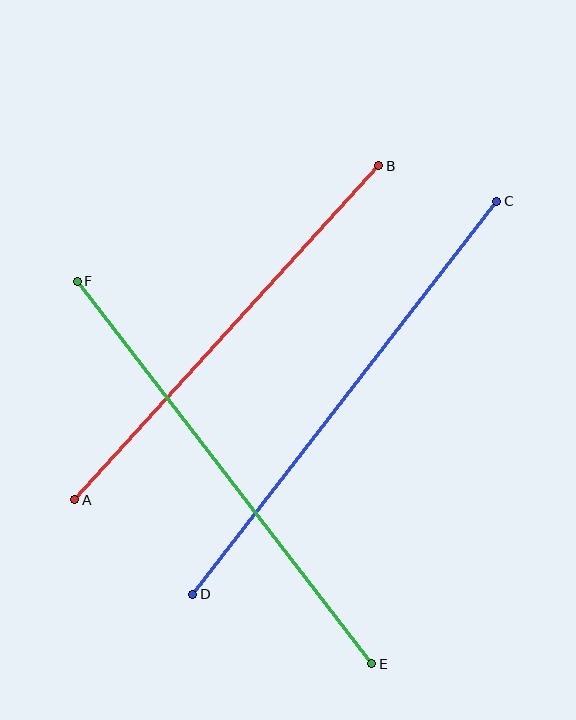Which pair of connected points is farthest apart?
Points C and D are farthest apart.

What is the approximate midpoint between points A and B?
The midpoint is at approximately (227, 333) pixels.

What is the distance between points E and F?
The distance is approximately 483 pixels.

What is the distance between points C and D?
The distance is approximately 497 pixels.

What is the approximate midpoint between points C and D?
The midpoint is at approximately (345, 398) pixels.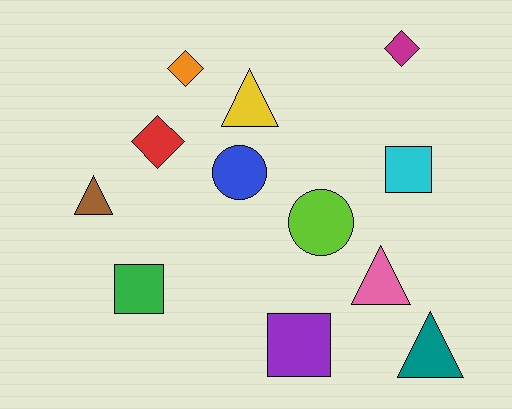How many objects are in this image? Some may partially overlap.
There are 12 objects.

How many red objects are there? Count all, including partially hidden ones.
There is 1 red object.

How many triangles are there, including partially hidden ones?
There are 4 triangles.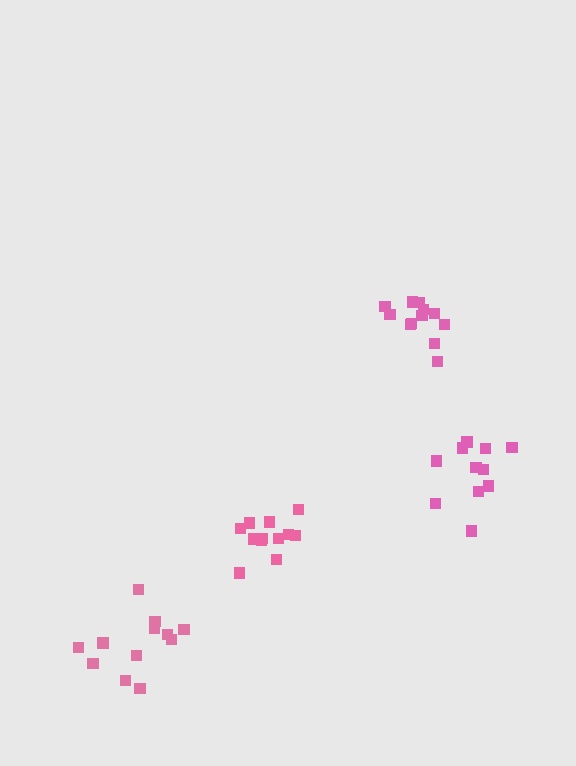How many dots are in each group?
Group 1: 12 dots, Group 2: 12 dots, Group 3: 11 dots, Group 4: 12 dots (47 total).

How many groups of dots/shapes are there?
There are 4 groups.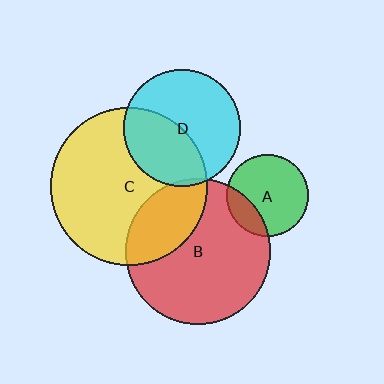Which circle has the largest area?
Circle C (yellow).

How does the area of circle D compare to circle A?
Approximately 2.0 times.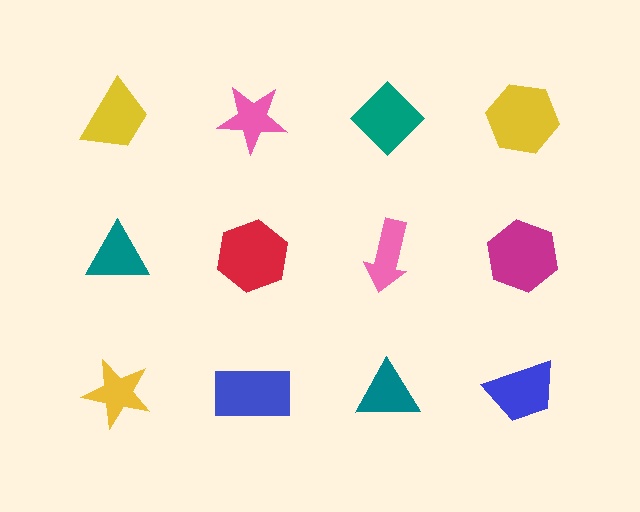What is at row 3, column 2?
A blue rectangle.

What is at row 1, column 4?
A yellow hexagon.